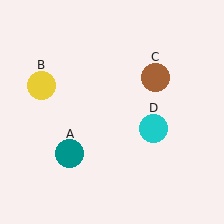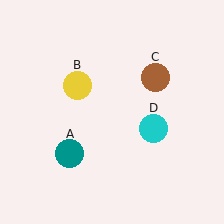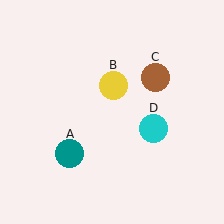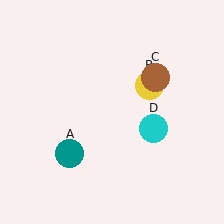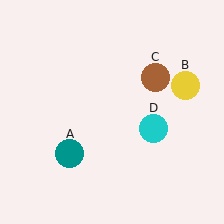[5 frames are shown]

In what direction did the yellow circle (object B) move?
The yellow circle (object B) moved right.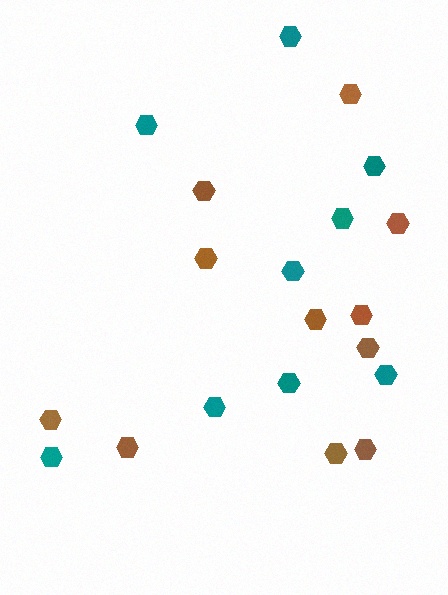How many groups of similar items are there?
There are 2 groups: one group of brown hexagons (11) and one group of teal hexagons (9).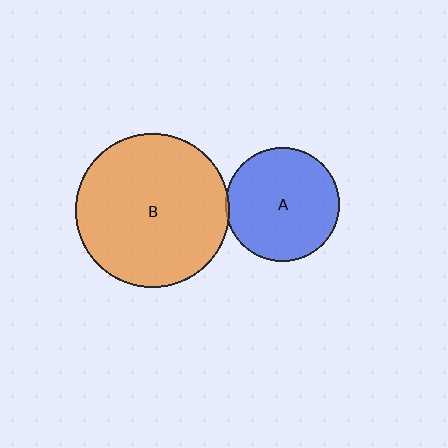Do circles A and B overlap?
Yes.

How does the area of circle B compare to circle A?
Approximately 1.8 times.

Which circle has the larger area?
Circle B (orange).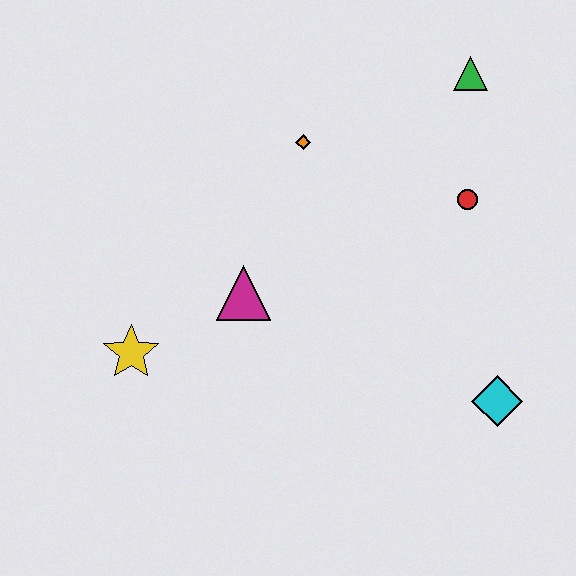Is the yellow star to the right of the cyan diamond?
No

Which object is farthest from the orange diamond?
The cyan diamond is farthest from the orange diamond.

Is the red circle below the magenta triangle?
No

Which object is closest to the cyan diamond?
The red circle is closest to the cyan diamond.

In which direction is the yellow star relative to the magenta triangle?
The yellow star is to the left of the magenta triangle.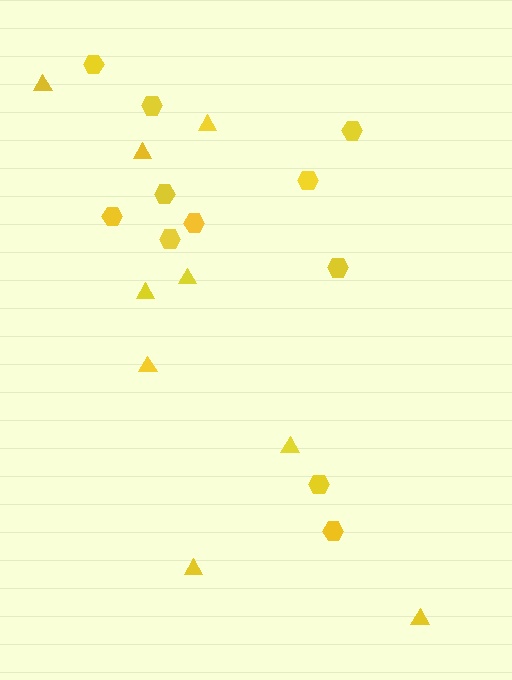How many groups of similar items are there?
There are 2 groups: one group of hexagons (11) and one group of triangles (9).